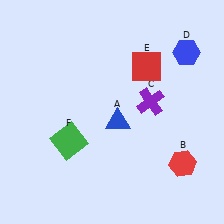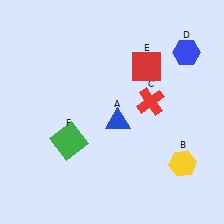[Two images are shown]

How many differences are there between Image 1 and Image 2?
There are 2 differences between the two images.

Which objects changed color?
B changed from red to yellow. C changed from purple to red.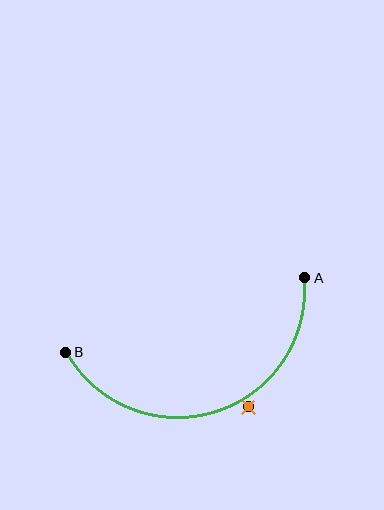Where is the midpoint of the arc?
The arc midpoint is the point on the curve farthest from the straight line joining A and B. It sits below that line.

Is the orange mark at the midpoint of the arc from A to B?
No — the orange mark does not lie on the arc at all. It sits slightly outside the curve.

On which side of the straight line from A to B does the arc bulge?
The arc bulges below the straight line connecting A and B.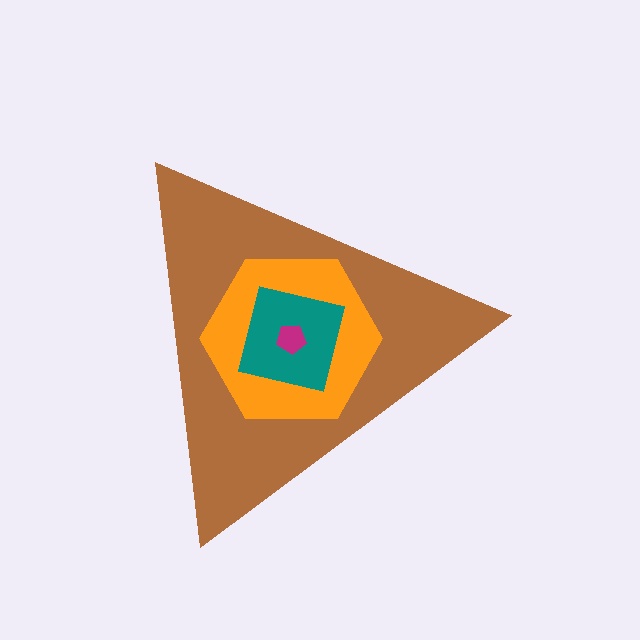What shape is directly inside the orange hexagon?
The teal square.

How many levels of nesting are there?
4.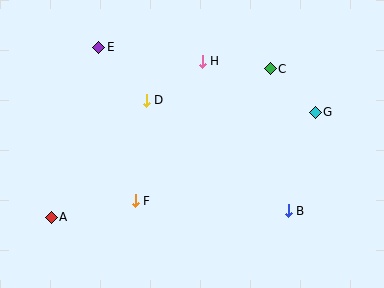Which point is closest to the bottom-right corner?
Point B is closest to the bottom-right corner.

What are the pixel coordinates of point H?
Point H is at (202, 61).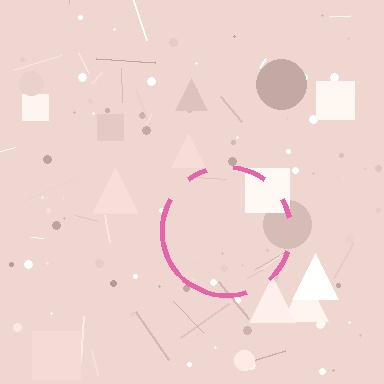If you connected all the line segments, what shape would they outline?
They would outline a circle.